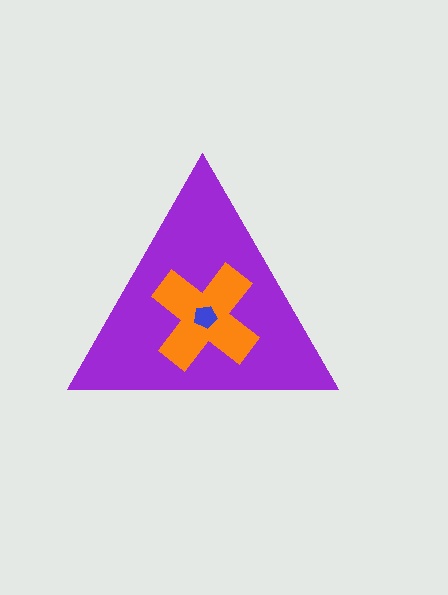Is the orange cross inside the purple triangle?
Yes.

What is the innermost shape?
The blue pentagon.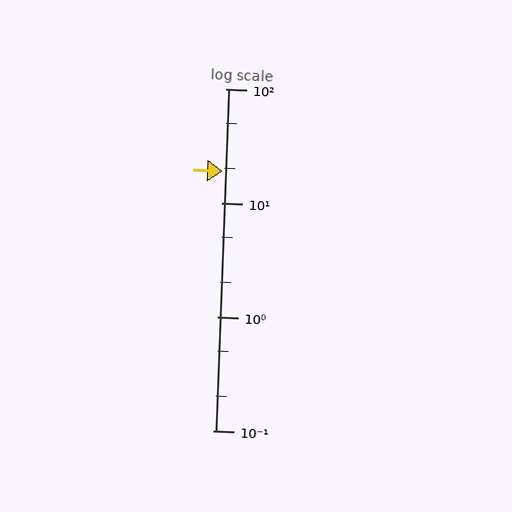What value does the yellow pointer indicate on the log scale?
The pointer indicates approximately 19.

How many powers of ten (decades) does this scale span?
The scale spans 3 decades, from 0.1 to 100.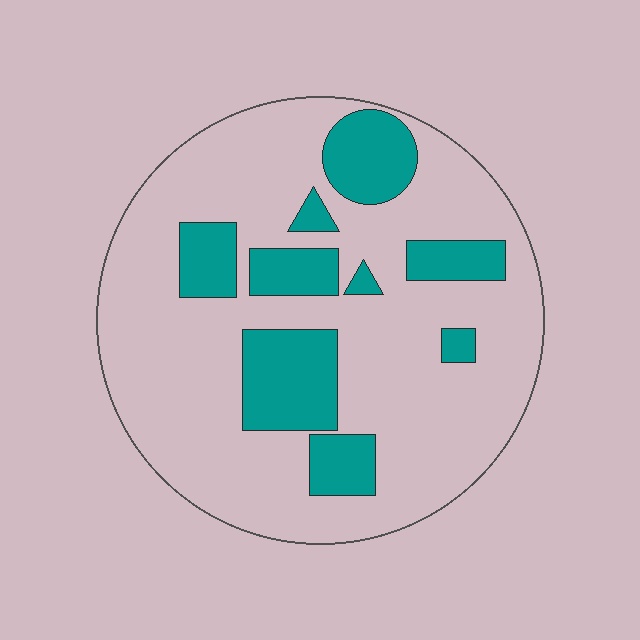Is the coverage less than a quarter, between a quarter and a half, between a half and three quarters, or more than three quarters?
Less than a quarter.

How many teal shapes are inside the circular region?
9.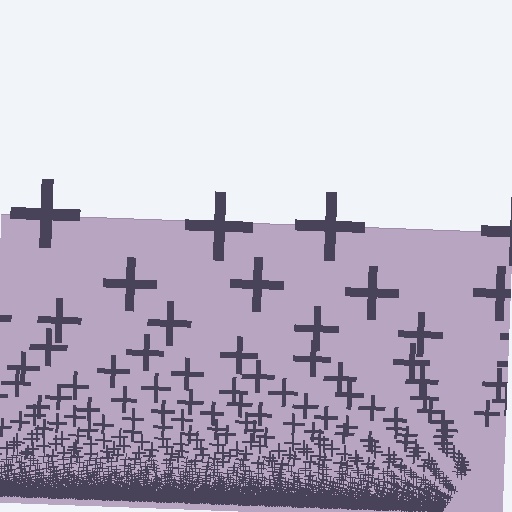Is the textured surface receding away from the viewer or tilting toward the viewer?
The surface appears to tilt toward the viewer. Texture elements get larger and sparser toward the top.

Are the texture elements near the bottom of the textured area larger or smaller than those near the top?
Smaller. The gradient is inverted — elements near the bottom are smaller and denser.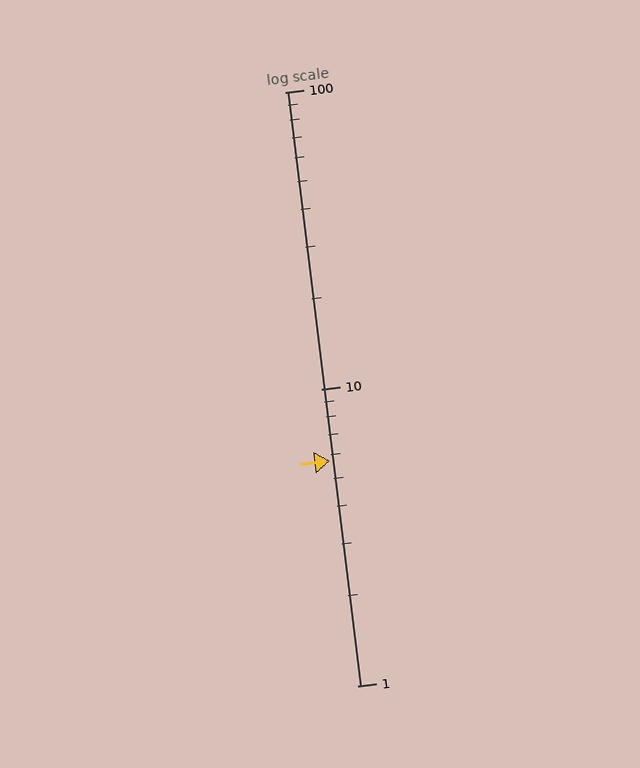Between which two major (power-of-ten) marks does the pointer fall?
The pointer is between 1 and 10.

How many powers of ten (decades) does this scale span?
The scale spans 2 decades, from 1 to 100.